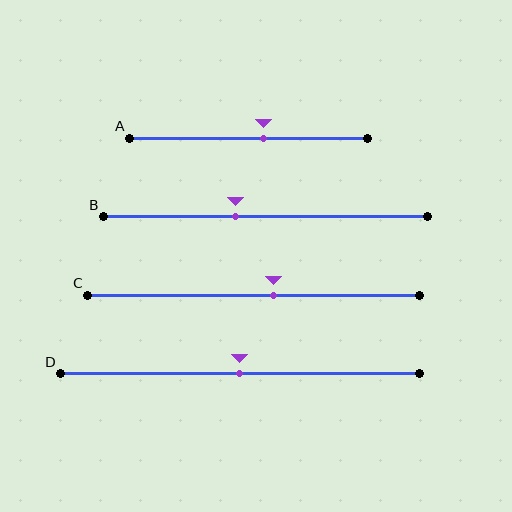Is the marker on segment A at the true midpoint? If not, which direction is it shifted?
No, the marker on segment A is shifted to the right by about 6% of the segment length.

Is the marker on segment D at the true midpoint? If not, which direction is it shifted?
Yes, the marker on segment D is at the true midpoint.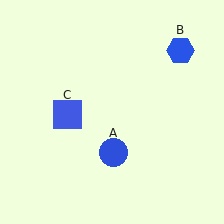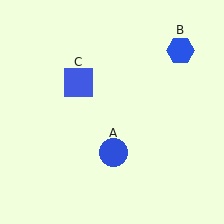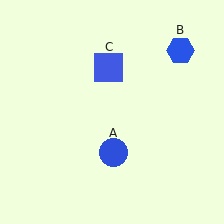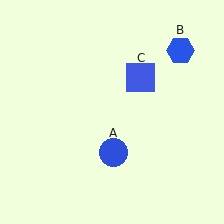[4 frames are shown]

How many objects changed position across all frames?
1 object changed position: blue square (object C).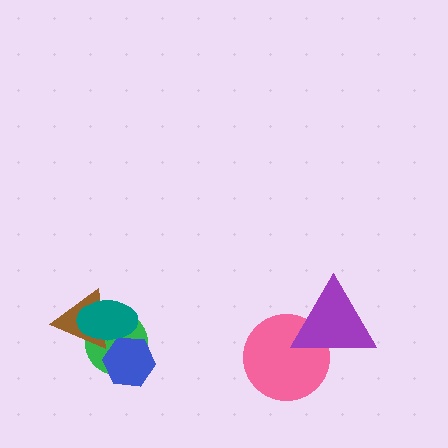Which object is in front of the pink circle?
The purple triangle is in front of the pink circle.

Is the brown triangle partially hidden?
Yes, it is partially covered by another shape.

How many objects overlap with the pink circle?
1 object overlaps with the pink circle.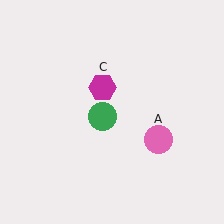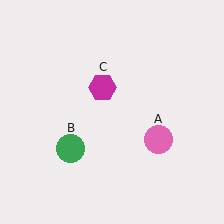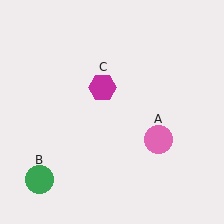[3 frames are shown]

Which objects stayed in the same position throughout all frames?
Pink circle (object A) and magenta hexagon (object C) remained stationary.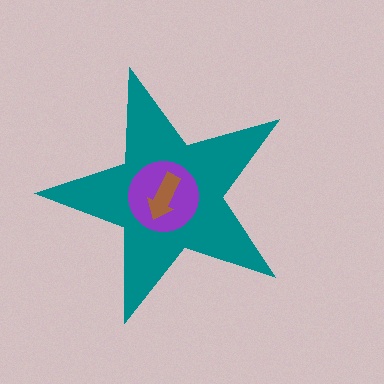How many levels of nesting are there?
3.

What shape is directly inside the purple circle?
The brown arrow.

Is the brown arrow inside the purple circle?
Yes.